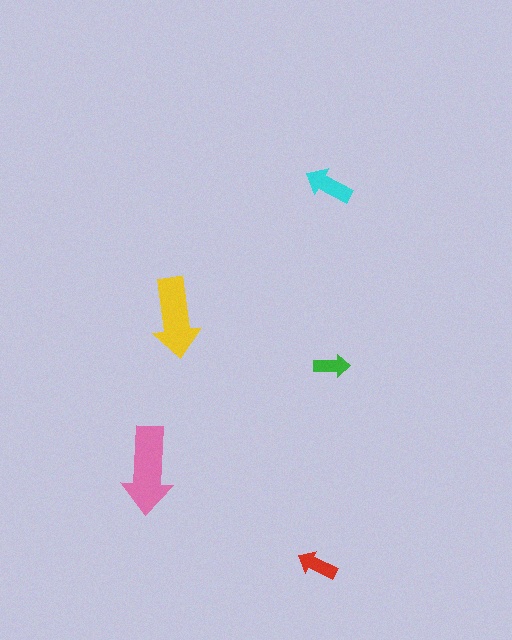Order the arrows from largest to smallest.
the pink one, the yellow one, the cyan one, the red one, the green one.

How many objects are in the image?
There are 5 objects in the image.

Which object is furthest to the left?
The pink arrow is leftmost.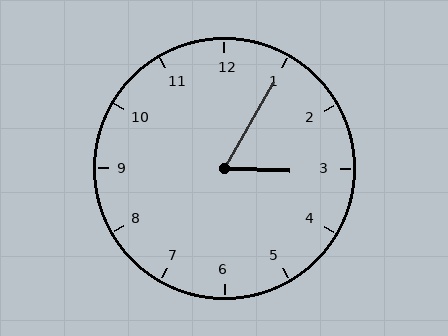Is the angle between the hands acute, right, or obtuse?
It is acute.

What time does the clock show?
3:05.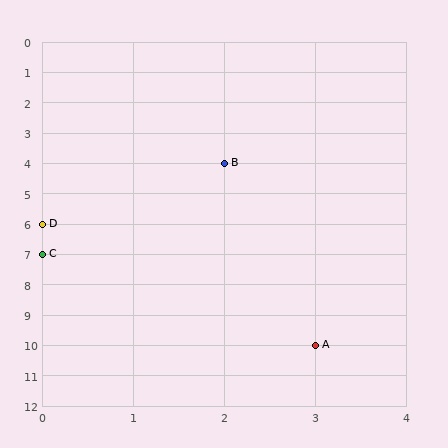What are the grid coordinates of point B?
Point B is at grid coordinates (2, 4).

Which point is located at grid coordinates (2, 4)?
Point B is at (2, 4).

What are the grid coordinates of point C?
Point C is at grid coordinates (0, 7).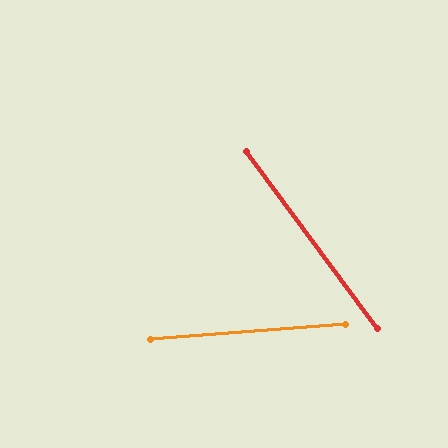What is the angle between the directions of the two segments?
Approximately 58 degrees.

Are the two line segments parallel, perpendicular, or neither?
Neither parallel nor perpendicular — they differ by about 58°.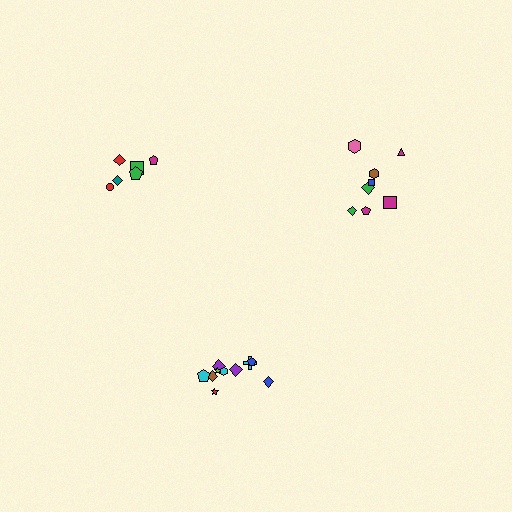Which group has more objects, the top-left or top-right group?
The top-right group.